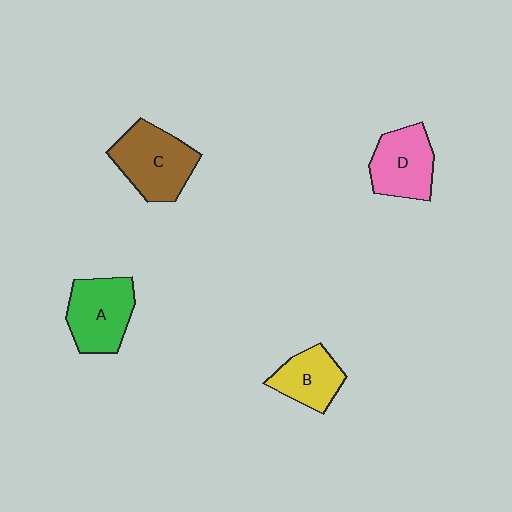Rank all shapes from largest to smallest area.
From largest to smallest: C (brown), A (green), D (pink), B (yellow).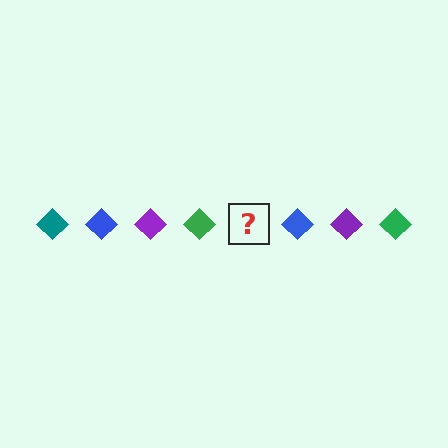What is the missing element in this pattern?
The missing element is a teal diamond.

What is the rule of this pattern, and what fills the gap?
The rule is that the pattern cycles through teal, blue, purple, green diamonds. The gap should be filled with a teal diamond.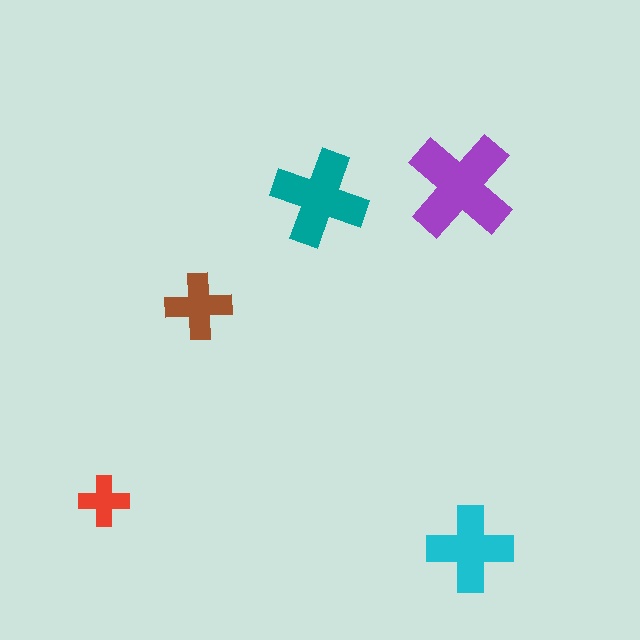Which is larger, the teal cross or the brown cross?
The teal one.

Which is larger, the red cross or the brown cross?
The brown one.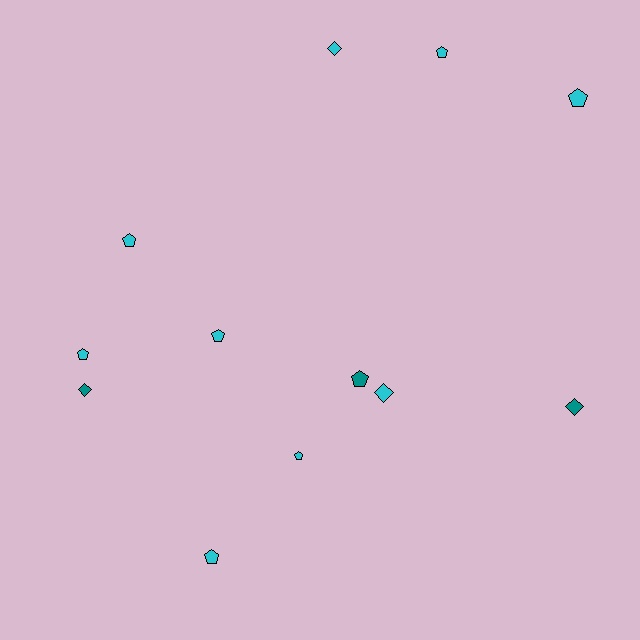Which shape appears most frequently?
Pentagon, with 8 objects.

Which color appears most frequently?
Cyan, with 9 objects.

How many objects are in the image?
There are 12 objects.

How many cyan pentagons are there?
There are 7 cyan pentagons.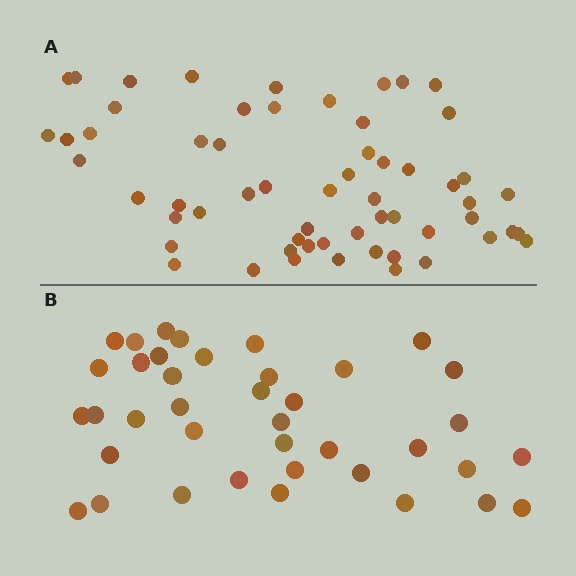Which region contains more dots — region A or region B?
Region A (the top region) has more dots.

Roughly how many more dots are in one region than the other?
Region A has approximately 20 more dots than region B.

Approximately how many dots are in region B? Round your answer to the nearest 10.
About 40 dots. (The exact count is 39, which rounds to 40.)